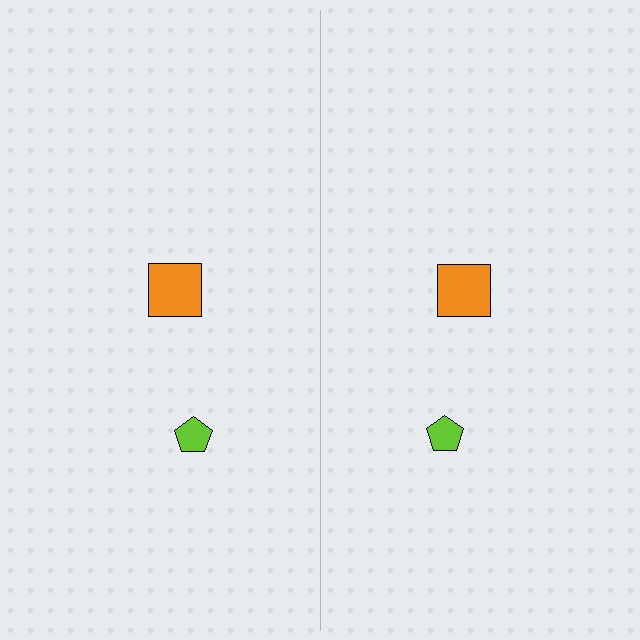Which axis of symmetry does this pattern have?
The pattern has a vertical axis of symmetry running through the center of the image.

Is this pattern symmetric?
Yes, this pattern has bilateral (reflection) symmetry.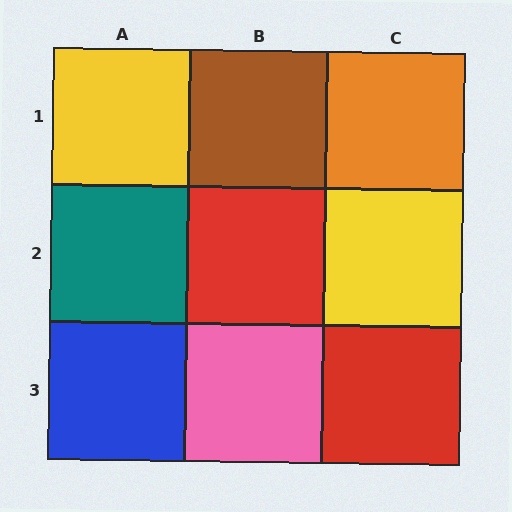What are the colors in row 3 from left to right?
Blue, pink, red.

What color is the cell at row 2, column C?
Yellow.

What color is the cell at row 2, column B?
Red.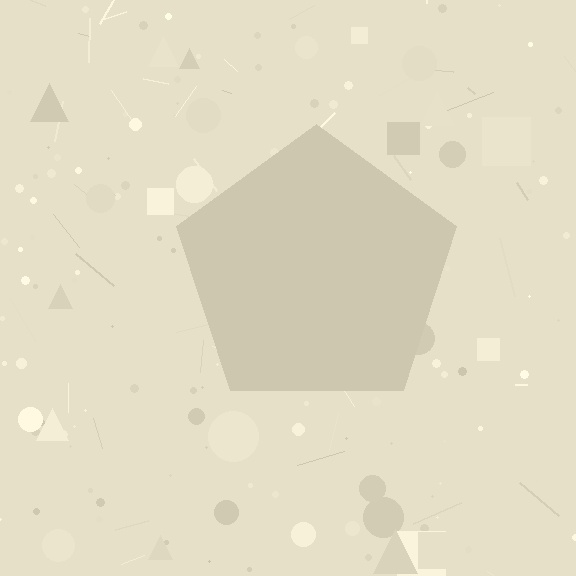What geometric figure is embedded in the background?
A pentagon is embedded in the background.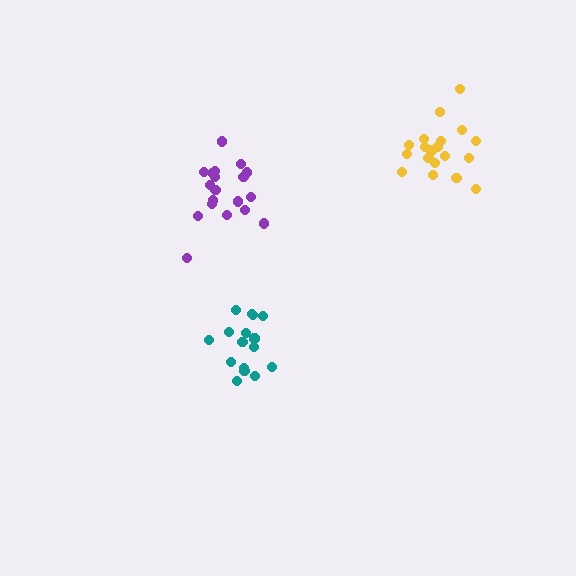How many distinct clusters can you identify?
There are 3 distinct clusters.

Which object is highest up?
The yellow cluster is topmost.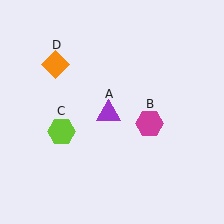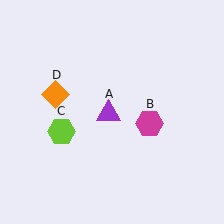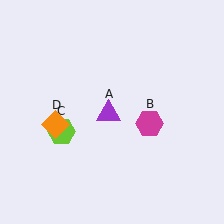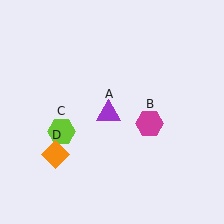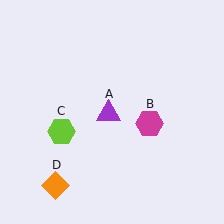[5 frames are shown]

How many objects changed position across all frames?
1 object changed position: orange diamond (object D).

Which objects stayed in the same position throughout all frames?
Purple triangle (object A) and magenta hexagon (object B) and lime hexagon (object C) remained stationary.